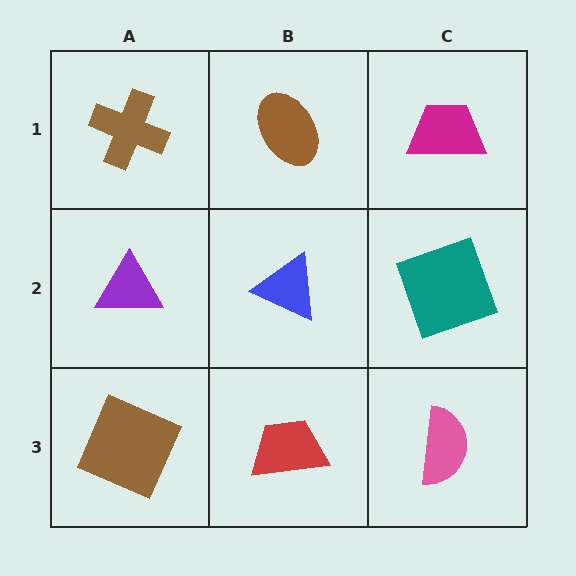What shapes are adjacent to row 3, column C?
A teal square (row 2, column C), a red trapezoid (row 3, column B).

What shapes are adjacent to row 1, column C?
A teal square (row 2, column C), a brown ellipse (row 1, column B).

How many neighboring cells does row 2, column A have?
3.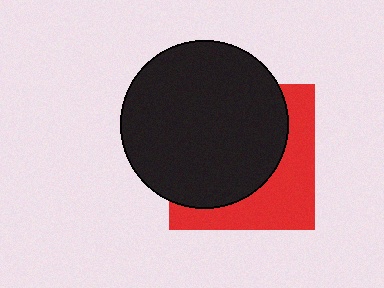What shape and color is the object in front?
The object in front is a black circle.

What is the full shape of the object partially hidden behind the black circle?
The partially hidden object is a red square.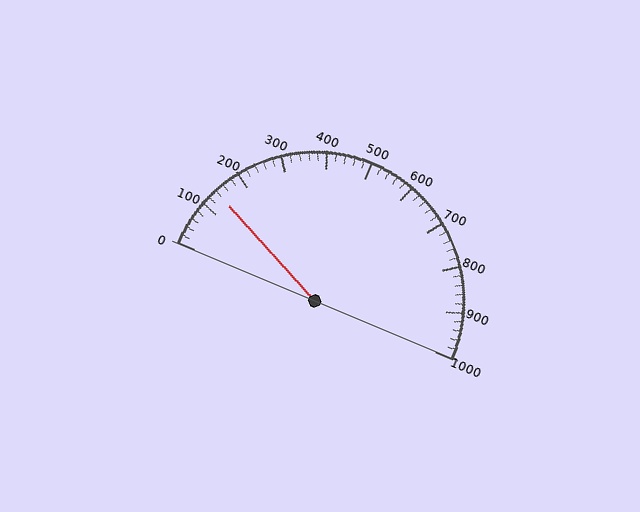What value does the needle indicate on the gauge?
The needle indicates approximately 140.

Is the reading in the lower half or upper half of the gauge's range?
The reading is in the lower half of the range (0 to 1000).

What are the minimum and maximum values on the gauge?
The gauge ranges from 0 to 1000.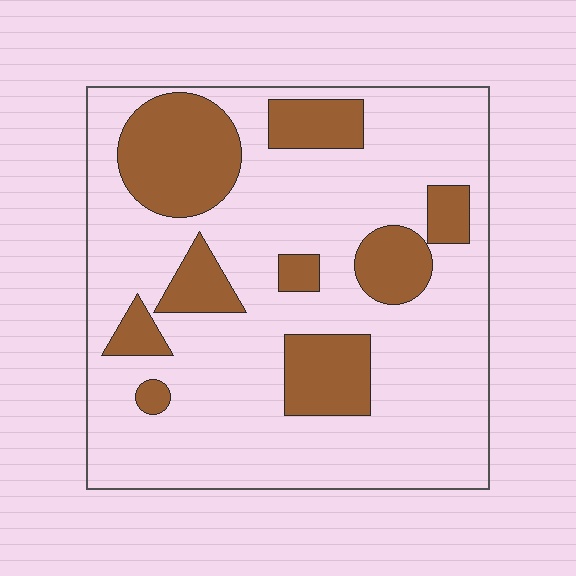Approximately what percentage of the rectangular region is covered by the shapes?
Approximately 25%.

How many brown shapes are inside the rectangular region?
9.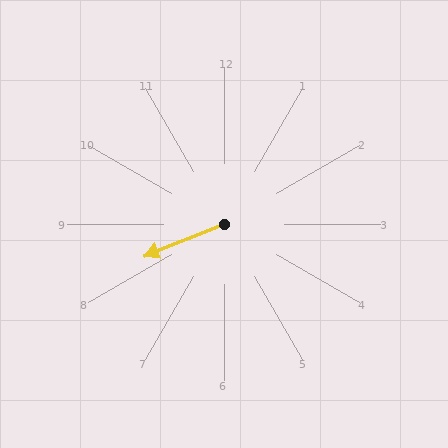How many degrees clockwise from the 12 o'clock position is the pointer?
Approximately 248 degrees.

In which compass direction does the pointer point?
West.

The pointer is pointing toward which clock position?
Roughly 8 o'clock.